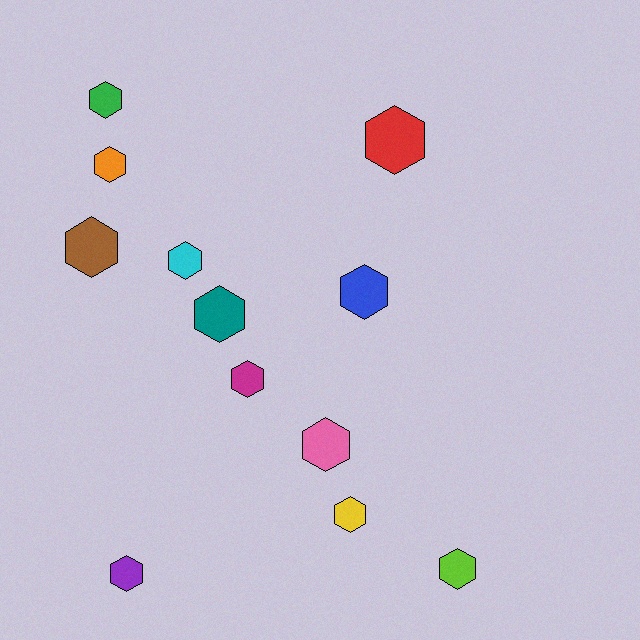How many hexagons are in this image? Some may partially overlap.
There are 12 hexagons.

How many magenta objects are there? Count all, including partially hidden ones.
There is 1 magenta object.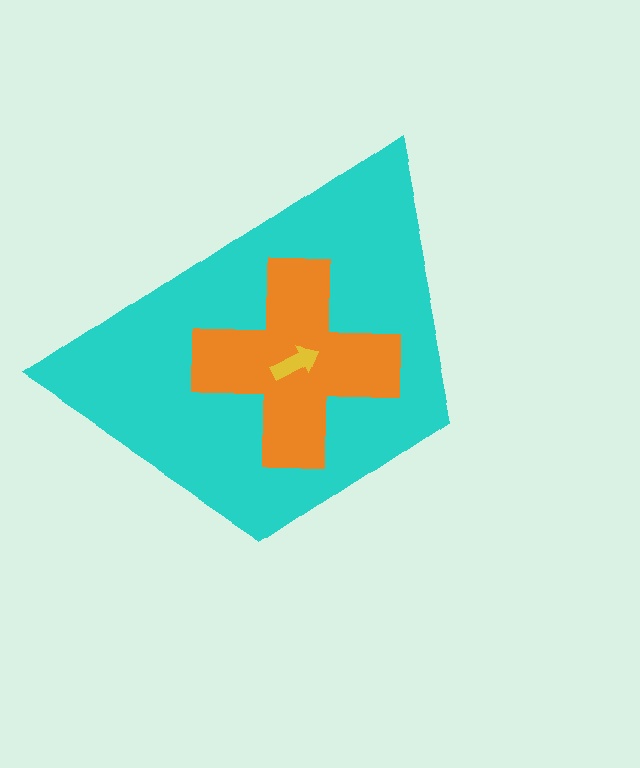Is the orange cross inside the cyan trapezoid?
Yes.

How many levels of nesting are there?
3.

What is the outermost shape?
The cyan trapezoid.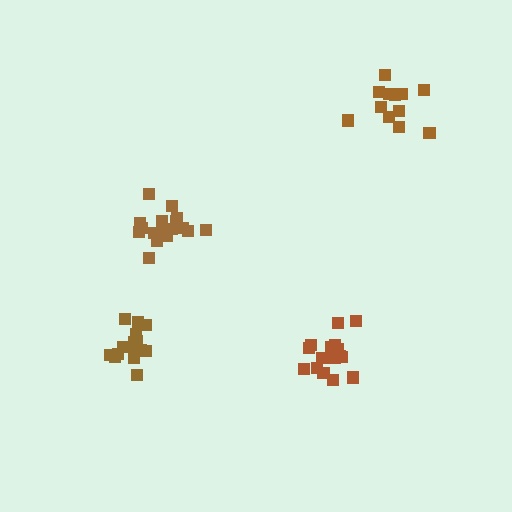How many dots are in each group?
Group 1: 15 dots, Group 2: 12 dots, Group 3: 16 dots, Group 4: 17 dots (60 total).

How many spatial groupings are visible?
There are 4 spatial groupings.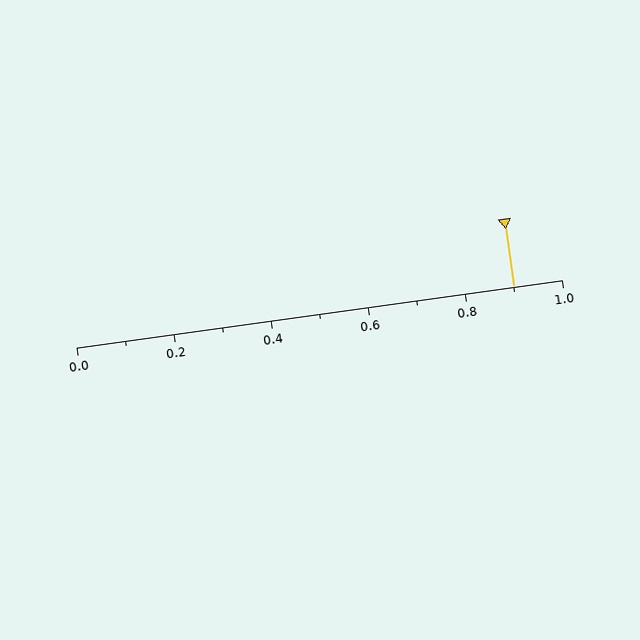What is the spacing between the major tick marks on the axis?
The major ticks are spaced 0.2 apart.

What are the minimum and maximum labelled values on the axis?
The axis runs from 0.0 to 1.0.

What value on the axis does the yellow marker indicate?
The marker indicates approximately 0.9.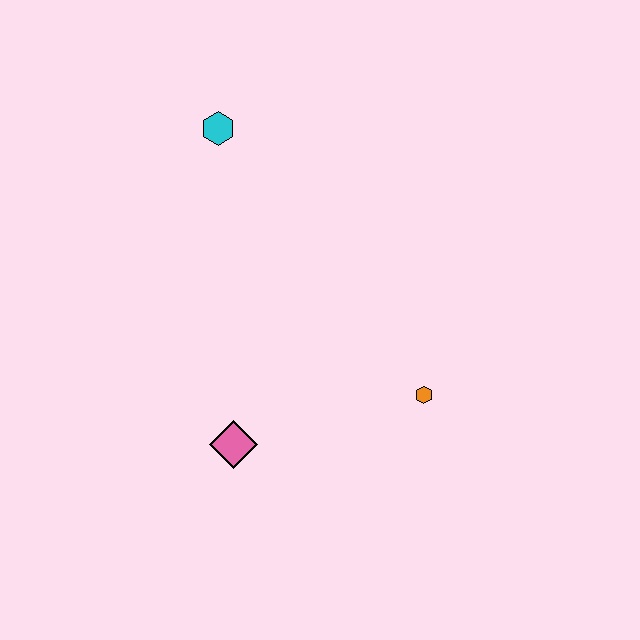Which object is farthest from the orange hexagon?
The cyan hexagon is farthest from the orange hexagon.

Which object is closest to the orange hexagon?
The pink diamond is closest to the orange hexagon.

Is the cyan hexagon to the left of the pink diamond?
Yes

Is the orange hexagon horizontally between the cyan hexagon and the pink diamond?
No